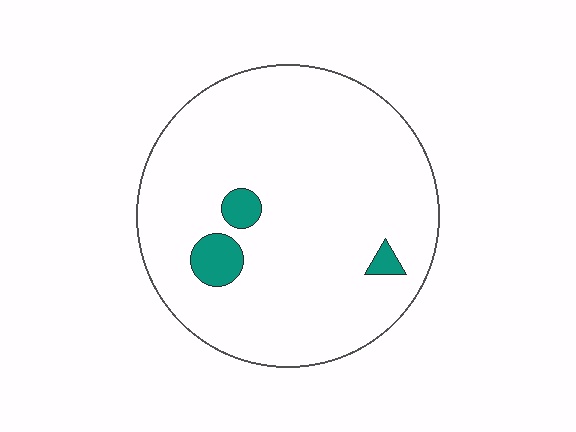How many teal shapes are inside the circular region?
3.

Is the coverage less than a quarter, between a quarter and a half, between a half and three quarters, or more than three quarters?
Less than a quarter.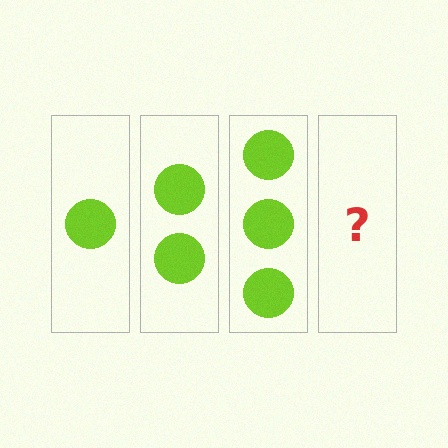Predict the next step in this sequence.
The next step is 4 circles.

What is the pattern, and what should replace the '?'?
The pattern is that each step adds one more circle. The '?' should be 4 circles.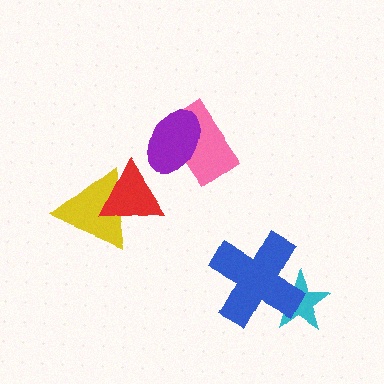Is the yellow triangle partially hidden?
Yes, it is partially covered by another shape.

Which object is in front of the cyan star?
The blue cross is in front of the cyan star.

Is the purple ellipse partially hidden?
No, no other shape covers it.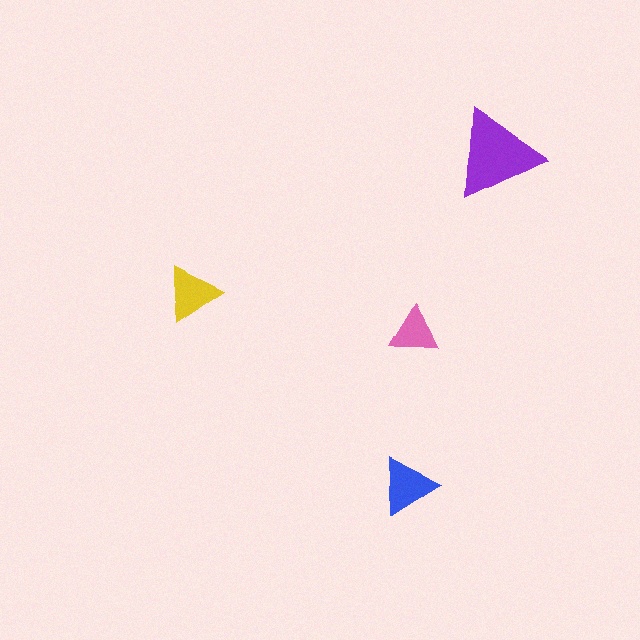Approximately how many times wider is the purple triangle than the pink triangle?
About 2 times wider.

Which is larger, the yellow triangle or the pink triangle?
The yellow one.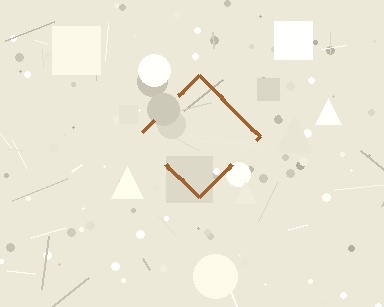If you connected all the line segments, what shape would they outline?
They would outline a diamond.